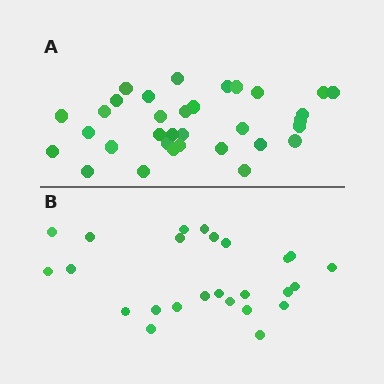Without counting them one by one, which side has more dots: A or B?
Region A (the top region) has more dots.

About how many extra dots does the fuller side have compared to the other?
Region A has roughly 8 or so more dots than region B.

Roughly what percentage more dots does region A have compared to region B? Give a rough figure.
About 30% more.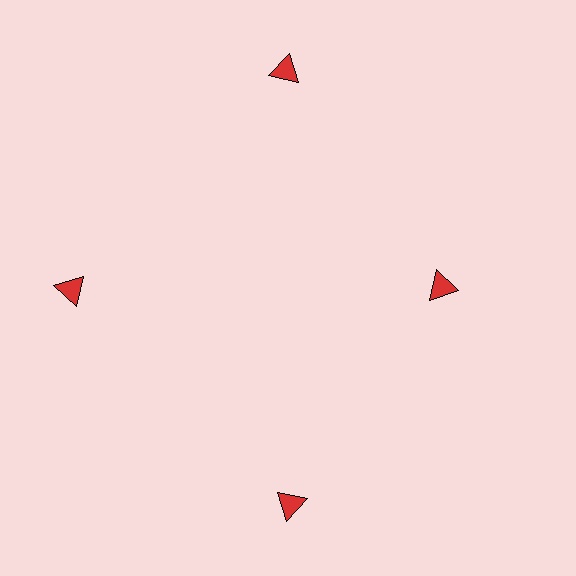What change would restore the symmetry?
The symmetry would be restored by moving it outward, back onto the ring so that all 4 triangles sit at equal angles and equal distance from the center.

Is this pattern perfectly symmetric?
No. The 4 red triangles are arranged in a ring, but one element near the 3 o'clock position is pulled inward toward the center, breaking the 4-fold rotational symmetry.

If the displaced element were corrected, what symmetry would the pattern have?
It would have 4-fold rotational symmetry — the pattern would map onto itself every 90 degrees.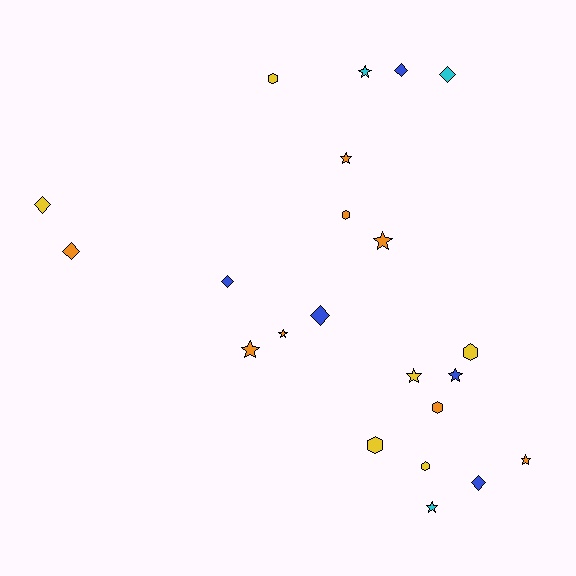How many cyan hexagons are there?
There are no cyan hexagons.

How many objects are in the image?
There are 22 objects.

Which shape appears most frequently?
Star, with 9 objects.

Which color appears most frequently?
Orange, with 8 objects.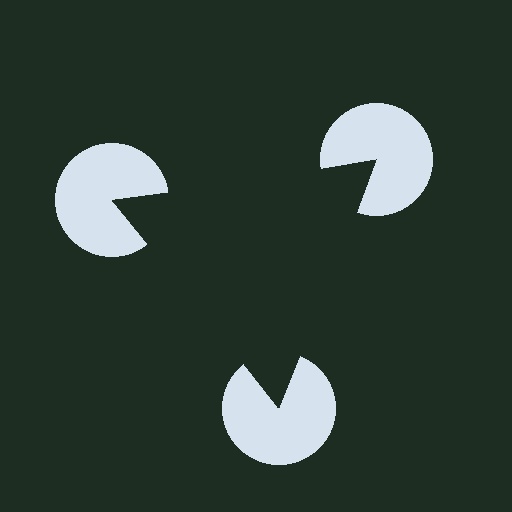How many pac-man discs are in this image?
There are 3 — one at each vertex of the illusory triangle.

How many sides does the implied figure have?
3 sides.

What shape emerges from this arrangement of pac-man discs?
An illusory triangle — its edges are inferred from the aligned wedge cuts in the pac-man discs, not physically drawn.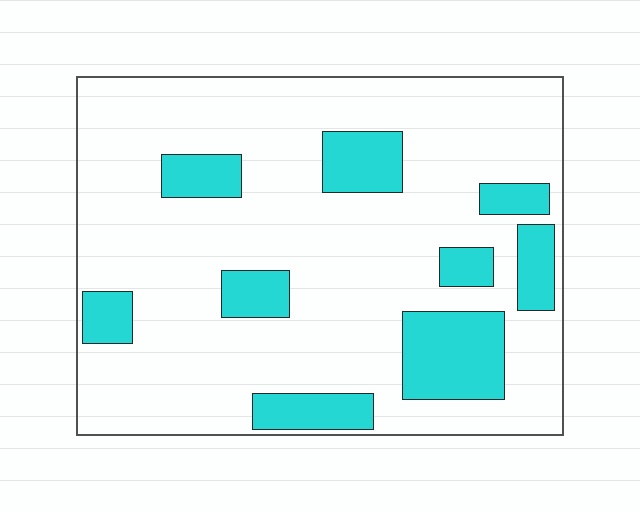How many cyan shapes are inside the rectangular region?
9.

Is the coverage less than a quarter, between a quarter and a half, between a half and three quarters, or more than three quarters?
Less than a quarter.